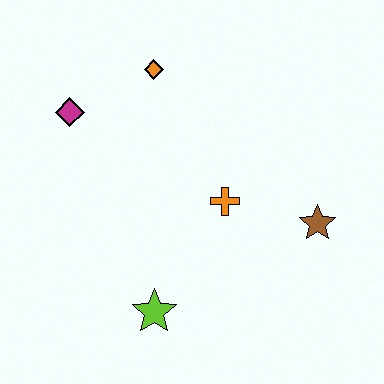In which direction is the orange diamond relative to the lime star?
The orange diamond is above the lime star.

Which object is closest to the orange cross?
The brown star is closest to the orange cross.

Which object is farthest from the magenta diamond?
The brown star is farthest from the magenta diamond.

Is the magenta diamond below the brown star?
No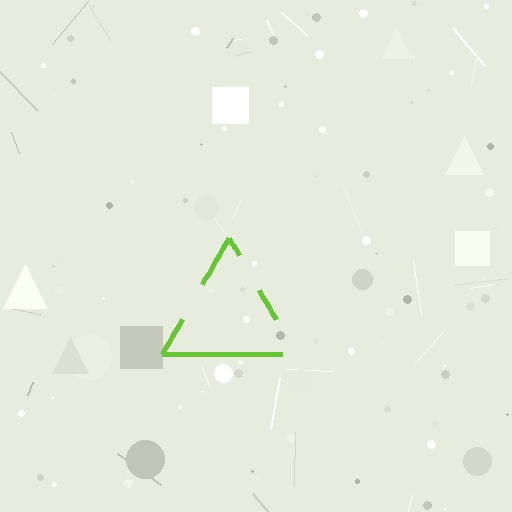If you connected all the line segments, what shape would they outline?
They would outline a triangle.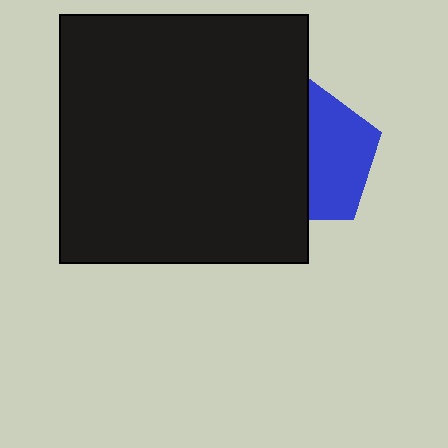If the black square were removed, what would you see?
You would see the complete blue pentagon.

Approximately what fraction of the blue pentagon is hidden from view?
Roughly 52% of the blue pentagon is hidden behind the black square.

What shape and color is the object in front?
The object in front is a black square.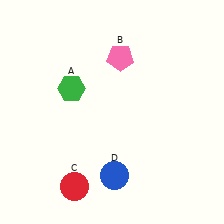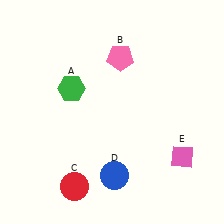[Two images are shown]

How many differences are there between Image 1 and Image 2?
There is 1 difference between the two images.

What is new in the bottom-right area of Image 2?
A pink diamond (E) was added in the bottom-right area of Image 2.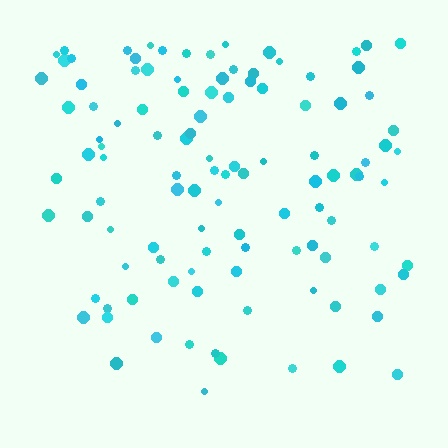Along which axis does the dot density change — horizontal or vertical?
Vertical.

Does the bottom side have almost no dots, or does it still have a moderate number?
Still a moderate number, just noticeably fewer than the top.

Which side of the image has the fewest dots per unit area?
The bottom.